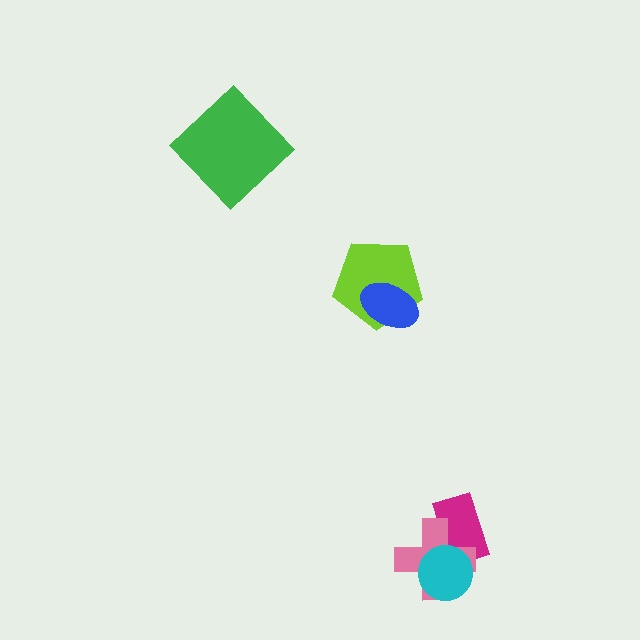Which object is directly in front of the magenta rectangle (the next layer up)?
The pink cross is directly in front of the magenta rectangle.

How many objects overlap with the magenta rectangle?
2 objects overlap with the magenta rectangle.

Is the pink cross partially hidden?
Yes, it is partially covered by another shape.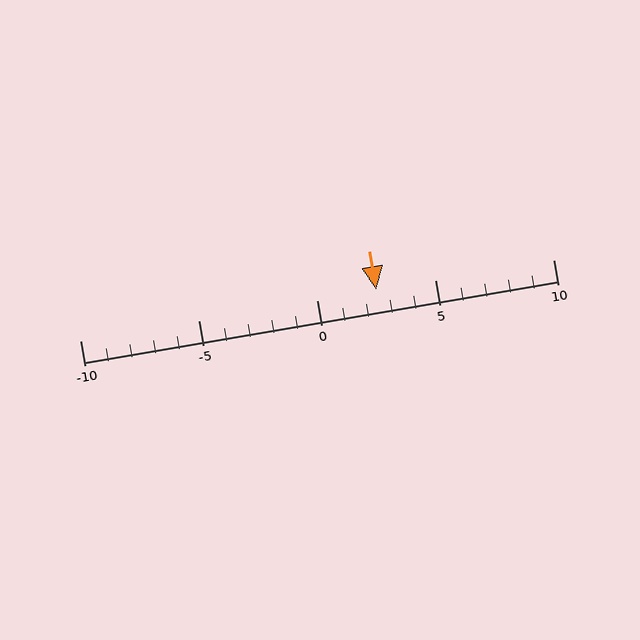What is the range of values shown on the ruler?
The ruler shows values from -10 to 10.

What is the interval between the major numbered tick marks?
The major tick marks are spaced 5 units apart.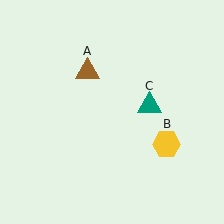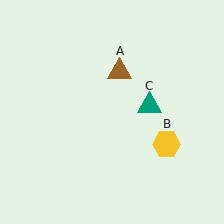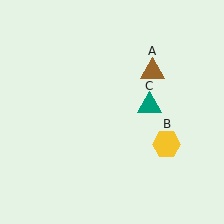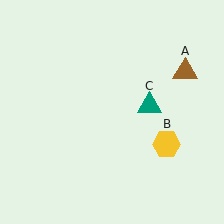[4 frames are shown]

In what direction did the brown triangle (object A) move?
The brown triangle (object A) moved right.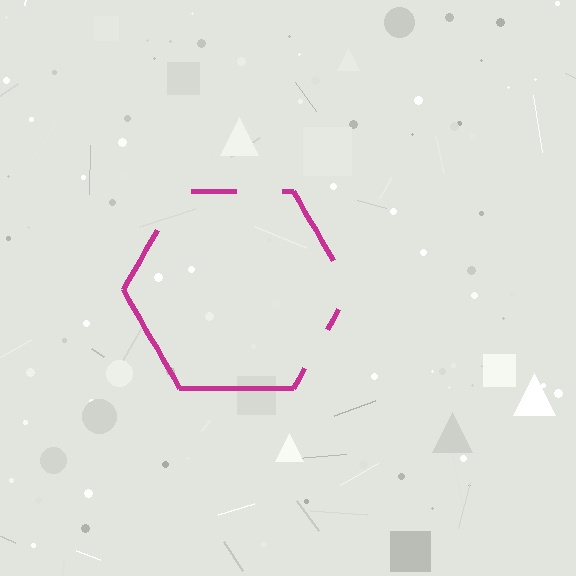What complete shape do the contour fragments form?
The contour fragments form a hexagon.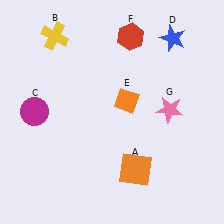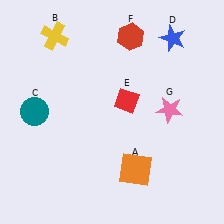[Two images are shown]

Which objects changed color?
C changed from magenta to teal. E changed from orange to red.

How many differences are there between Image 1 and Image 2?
There are 2 differences between the two images.